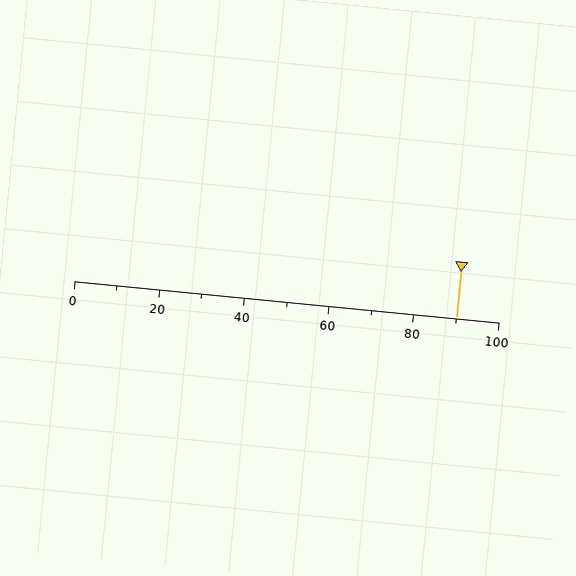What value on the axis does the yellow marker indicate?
The marker indicates approximately 90.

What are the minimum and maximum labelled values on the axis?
The axis runs from 0 to 100.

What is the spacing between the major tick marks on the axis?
The major ticks are spaced 20 apart.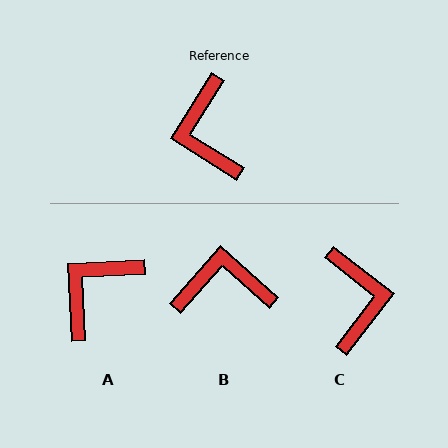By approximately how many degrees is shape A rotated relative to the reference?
Approximately 55 degrees clockwise.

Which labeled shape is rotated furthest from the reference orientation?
C, about 174 degrees away.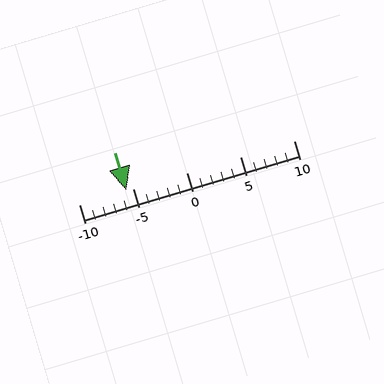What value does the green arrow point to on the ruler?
The green arrow points to approximately -6.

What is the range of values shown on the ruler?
The ruler shows values from -10 to 10.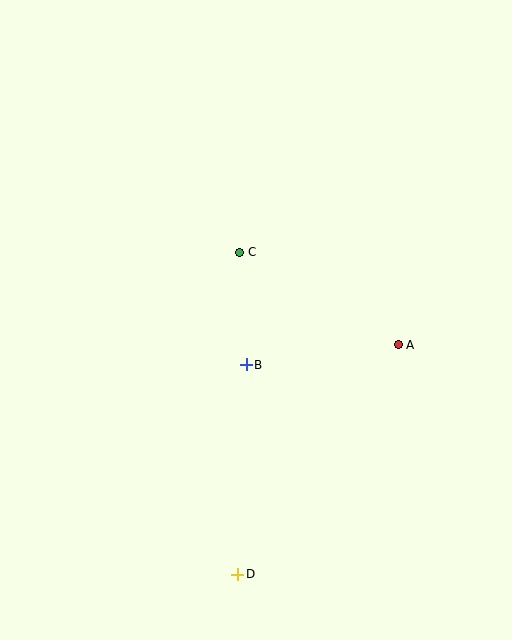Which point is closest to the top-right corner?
Point A is closest to the top-right corner.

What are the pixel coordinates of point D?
Point D is at (238, 574).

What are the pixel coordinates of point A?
Point A is at (398, 345).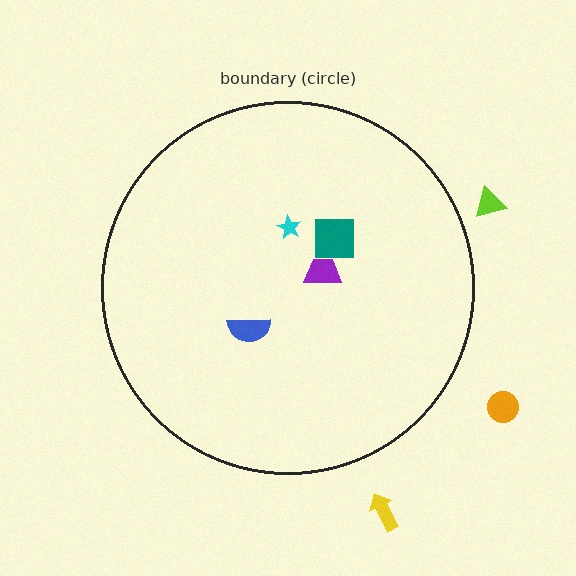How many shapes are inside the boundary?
4 inside, 3 outside.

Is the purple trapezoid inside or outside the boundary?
Inside.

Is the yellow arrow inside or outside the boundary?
Outside.